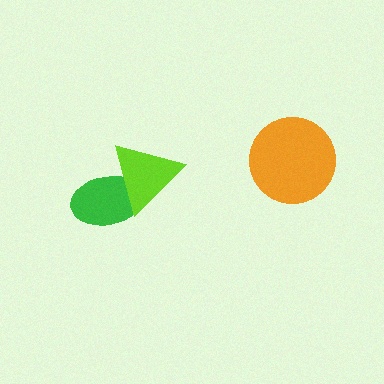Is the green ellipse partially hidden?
Yes, it is partially covered by another shape.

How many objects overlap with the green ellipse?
1 object overlaps with the green ellipse.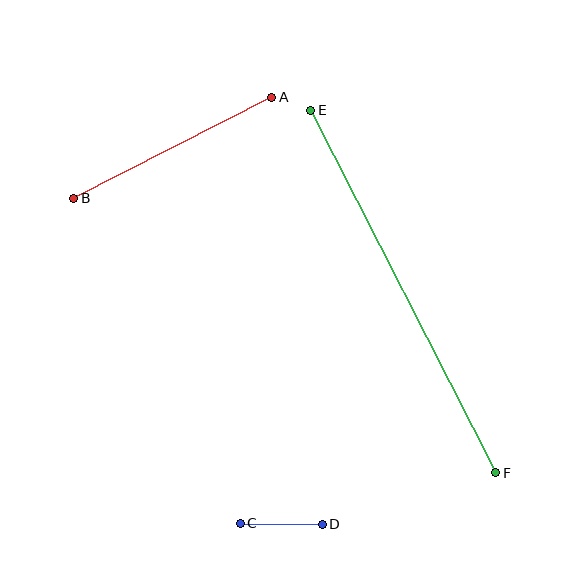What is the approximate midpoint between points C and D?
The midpoint is at approximately (281, 524) pixels.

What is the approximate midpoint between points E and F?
The midpoint is at approximately (403, 292) pixels.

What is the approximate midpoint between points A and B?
The midpoint is at approximately (173, 148) pixels.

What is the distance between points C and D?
The distance is approximately 82 pixels.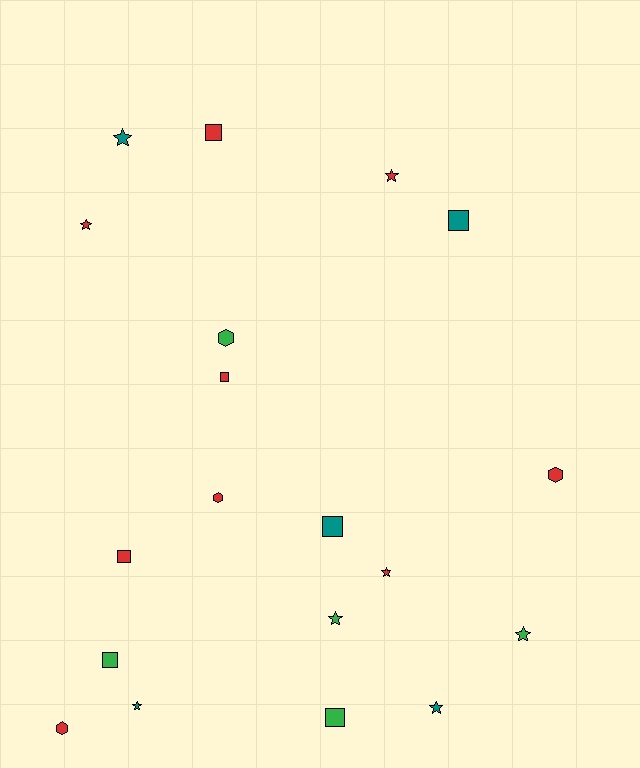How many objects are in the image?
There are 19 objects.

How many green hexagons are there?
There is 1 green hexagon.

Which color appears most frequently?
Red, with 9 objects.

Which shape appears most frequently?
Star, with 8 objects.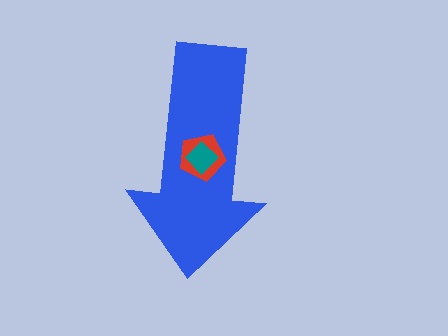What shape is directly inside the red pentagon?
The teal diamond.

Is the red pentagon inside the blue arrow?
Yes.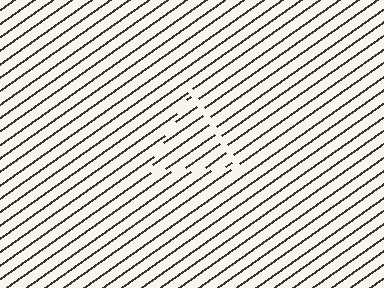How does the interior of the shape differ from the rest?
The interior of the shape contains the same grating, shifted by half a period — the contour is defined by the phase discontinuity where line-ends from the inner and outer gratings abut.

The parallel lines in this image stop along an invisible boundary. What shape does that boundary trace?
An illusory triangle. The interior of the shape contains the same grating, shifted by half a period — the contour is defined by the phase discontinuity where line-ends from the inner and outer gratings abut.